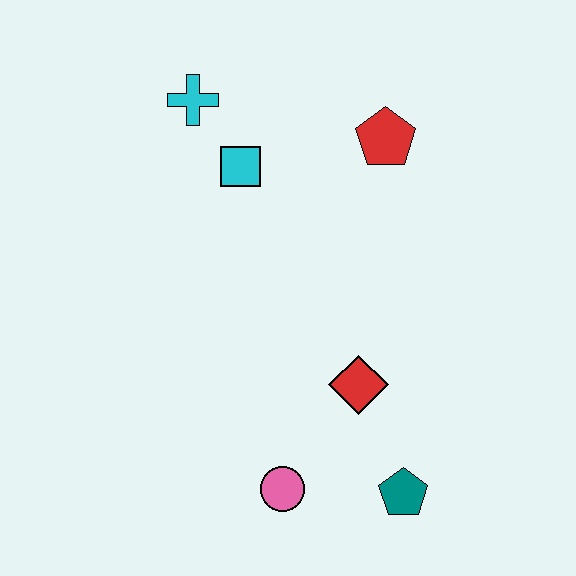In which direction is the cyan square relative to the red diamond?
The cyan square is above the red diamond.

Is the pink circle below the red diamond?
Yes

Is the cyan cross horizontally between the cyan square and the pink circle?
No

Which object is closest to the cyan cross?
The cyan square is closest to the cyan cross.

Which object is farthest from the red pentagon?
The pink circle is farthest from the red pentagon.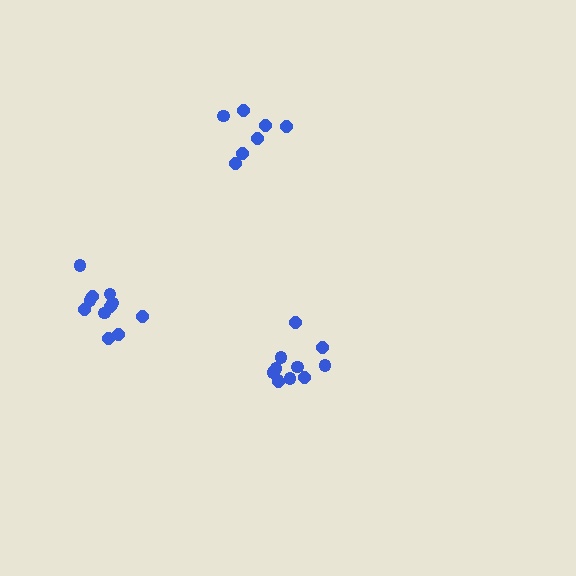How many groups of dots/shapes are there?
There are 3 groups.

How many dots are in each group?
Group 1: 11 dots, Group 2: 7 dots, Group 3: 11 dots (29 total).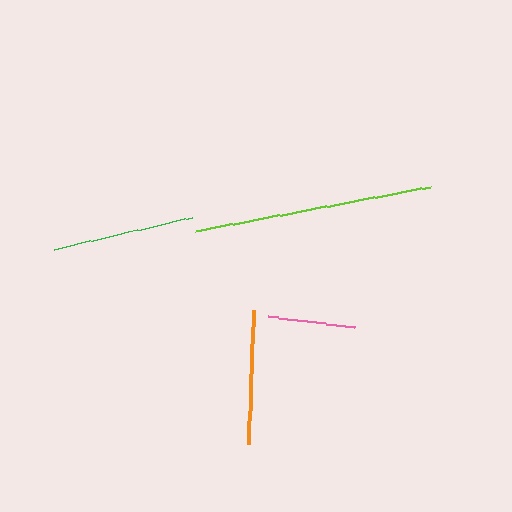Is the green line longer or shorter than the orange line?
The green line is longer than the orange line.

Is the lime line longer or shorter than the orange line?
The lime line is longer than the orange line.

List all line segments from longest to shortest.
From longest to shortest: lime, green, orange, pink.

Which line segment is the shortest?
The pink line is the shortest at approximately 87 pixels.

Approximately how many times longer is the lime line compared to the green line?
The lime line is approximately 1.7 times the length of the green line.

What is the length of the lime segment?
The lime segment is approximately 239 pixels long.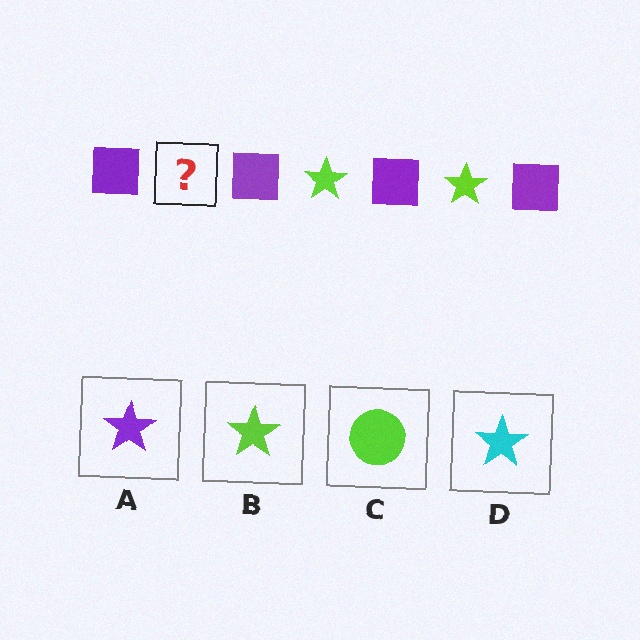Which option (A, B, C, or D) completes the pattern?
B.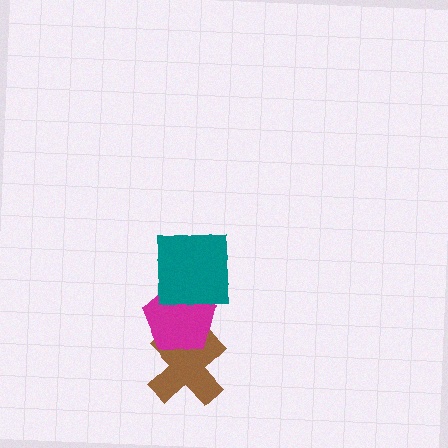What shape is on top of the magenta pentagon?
The teal square is on top of the magenta pentagon.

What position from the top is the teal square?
The teal square is 1st from the top.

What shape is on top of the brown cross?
The magenta pentagon is on top of the brown cross.